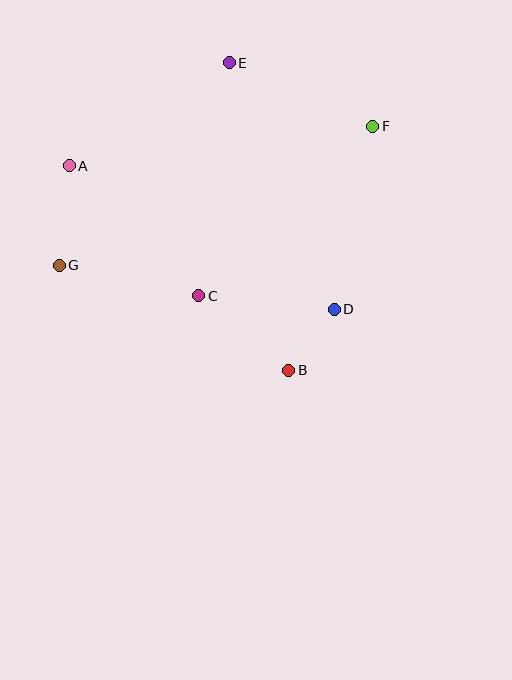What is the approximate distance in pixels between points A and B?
The distance between A and B is approximately 300 pixels.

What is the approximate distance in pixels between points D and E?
The distance between D and E is approximately 268 pixels.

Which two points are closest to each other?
Points B and D are closest to each other.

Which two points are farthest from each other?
Points F and G are farthest from each other.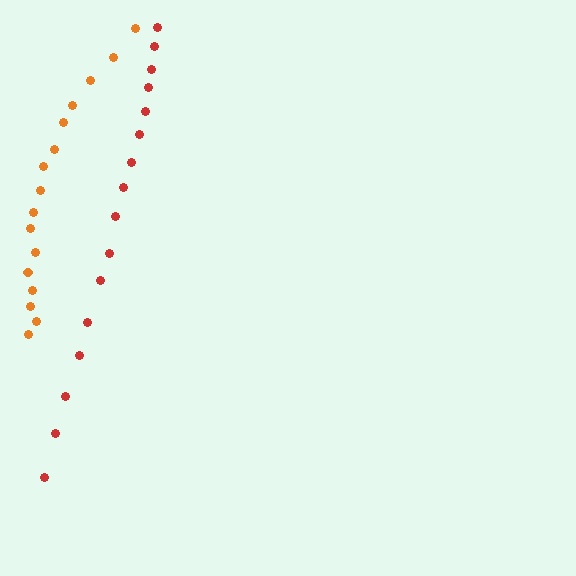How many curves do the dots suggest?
There are 2 distinct paths.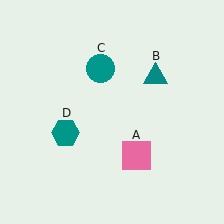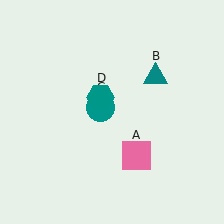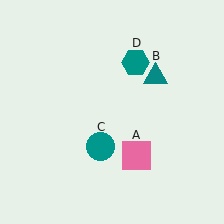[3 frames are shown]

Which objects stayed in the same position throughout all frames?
Pink square (object A) and teal triangle (object B) remained stationary.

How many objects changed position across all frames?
2 objects changed position: teal circle (object C), teal hexagon (object D).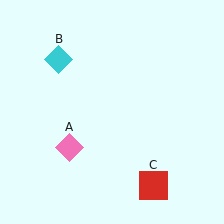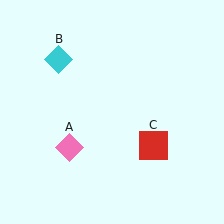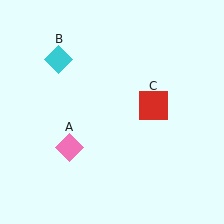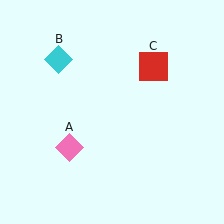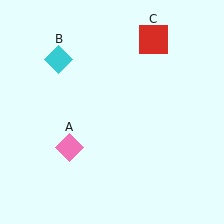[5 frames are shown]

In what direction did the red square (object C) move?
The red square (object C) moved up.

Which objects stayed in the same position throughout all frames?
Pink diamond (object A) and cyan diamond (object B) remained stationary.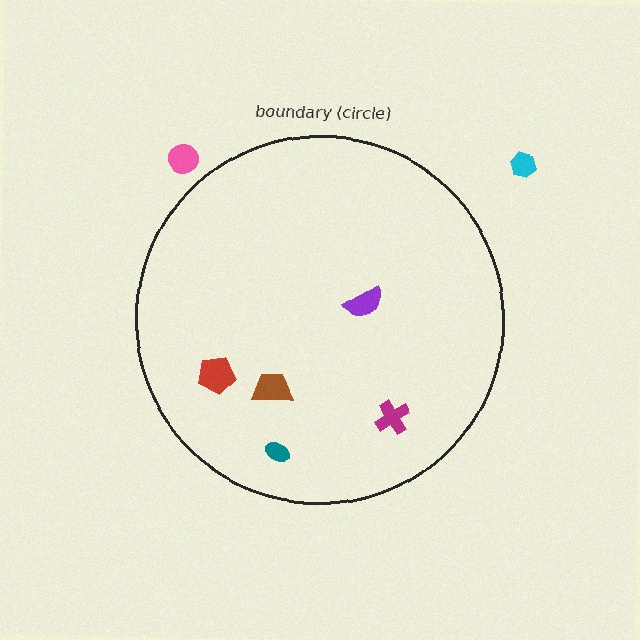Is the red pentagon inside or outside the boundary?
Inside.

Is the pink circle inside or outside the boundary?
Outside.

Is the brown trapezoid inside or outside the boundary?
Inside.